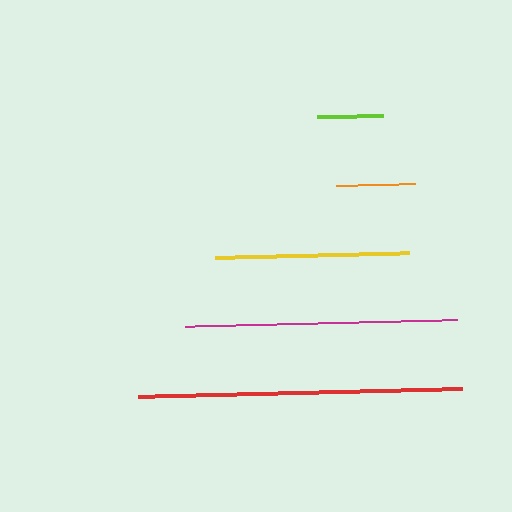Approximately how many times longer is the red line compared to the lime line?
The red line is approximately 4.9 times the length of the lime line.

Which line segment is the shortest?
The lime line is the shortest at approximately 66 pixels.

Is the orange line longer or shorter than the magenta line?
The magenta line is longer than the orange line.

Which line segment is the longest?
The red line is the longest at approximately 323 pixels.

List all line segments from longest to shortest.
From longest to shortest: red, magenta, yellow, orange, lime.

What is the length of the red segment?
The red segment is approximately 323 pixels long.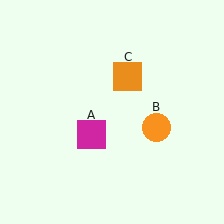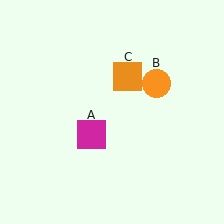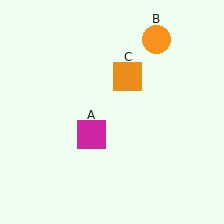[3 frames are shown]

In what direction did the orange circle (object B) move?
The orange circle (object B) moved up.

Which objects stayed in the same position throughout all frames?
Magenta square (object A) and orange square (object C) remained stationary.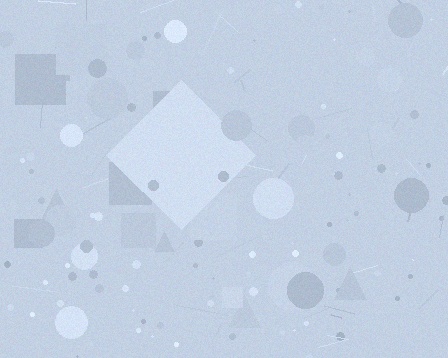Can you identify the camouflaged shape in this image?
The camouflaged shape is a diamond.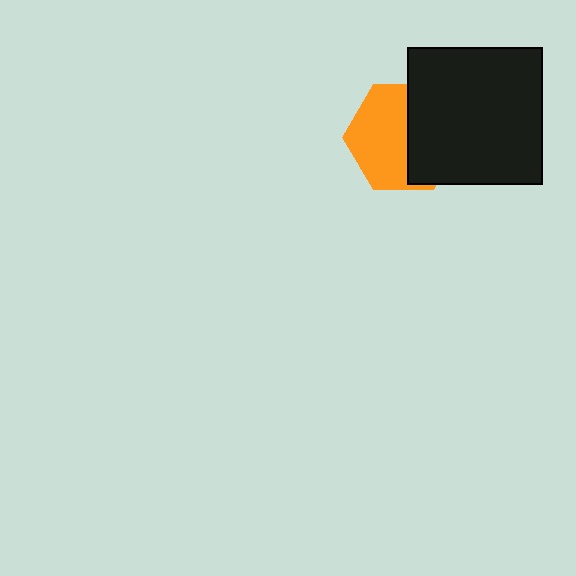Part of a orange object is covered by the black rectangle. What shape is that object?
It is a hexagon.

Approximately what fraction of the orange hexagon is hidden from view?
Roughly 44% of the orange hexagon is hidden behind the black rectangle.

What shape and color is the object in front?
The object in front is a black rectangle.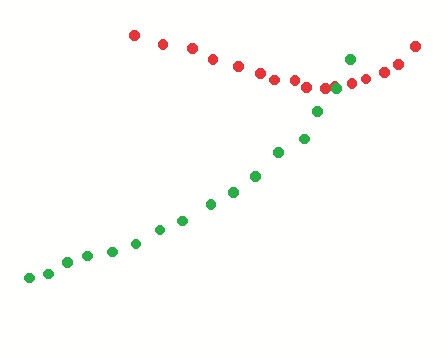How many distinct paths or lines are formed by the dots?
There are 2 distinct paths.